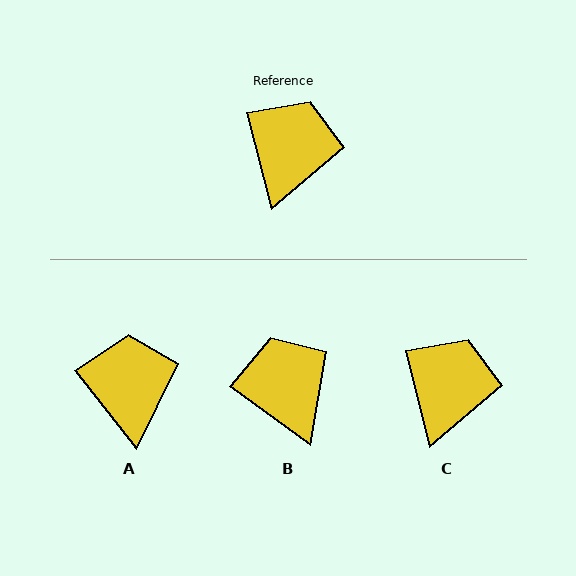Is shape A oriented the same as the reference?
No, it is off by about 24 degrees.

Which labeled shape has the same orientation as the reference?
C.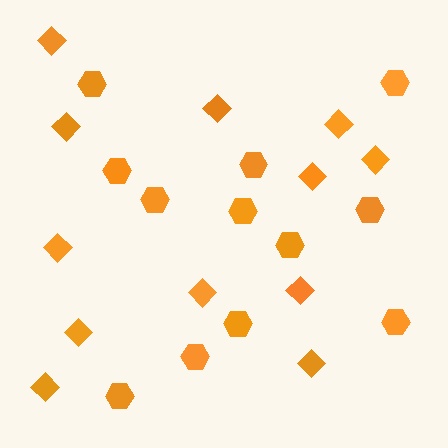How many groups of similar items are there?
There are 2 groups: one group of diamonds (12) and one group of hexagons (12).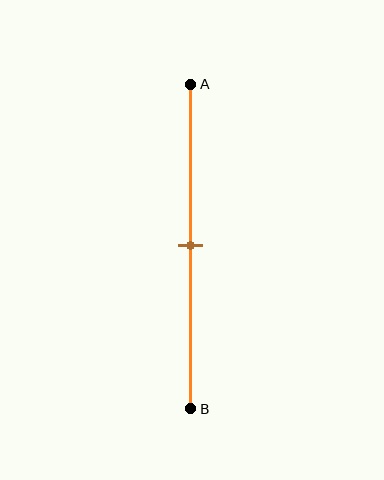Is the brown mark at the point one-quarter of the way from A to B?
No, the mark is at about 50% from A, not at the 25% one-quarter point.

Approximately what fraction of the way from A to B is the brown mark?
The brown mark is approximately 50% of the way from A to B.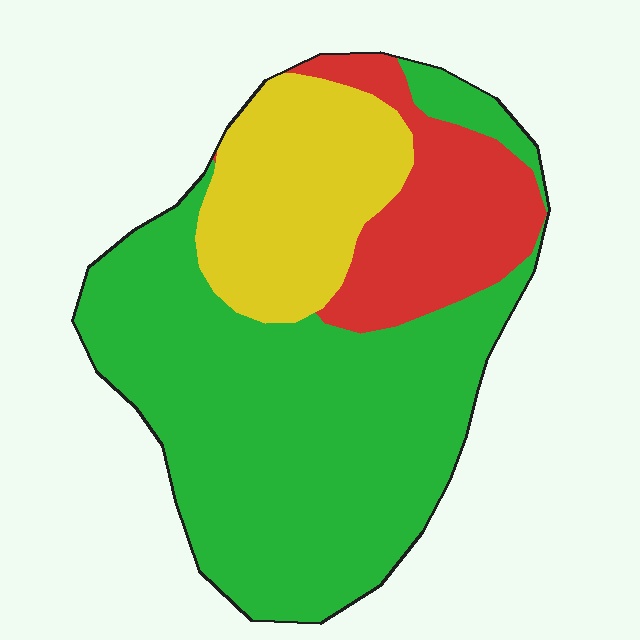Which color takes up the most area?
Green, at roughly 60%.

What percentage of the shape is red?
Red covers roughly 20% of the shape.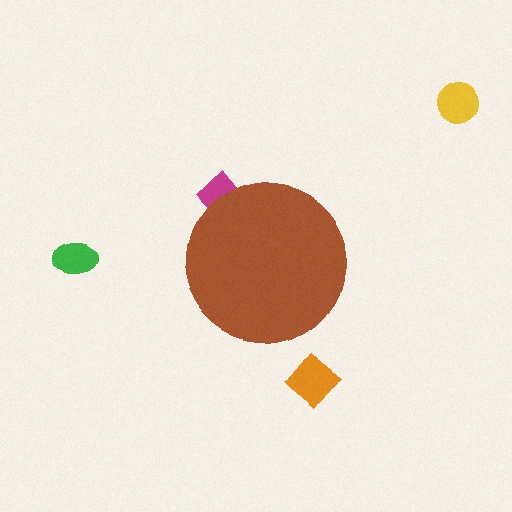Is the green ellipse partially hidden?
No, the green ellipse is fully visible.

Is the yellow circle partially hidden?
No, the yellow circle is fully visible.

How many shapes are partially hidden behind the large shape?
1 shape is partially hidden.